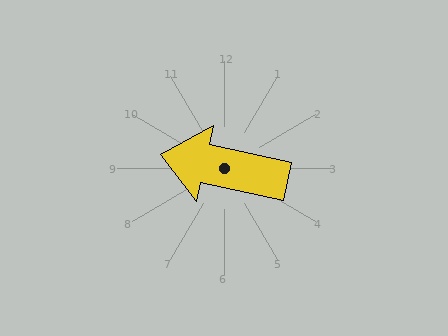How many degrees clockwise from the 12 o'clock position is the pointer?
Approximately 282 degrees.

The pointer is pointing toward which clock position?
Roughly 9 o'clock.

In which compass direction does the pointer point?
West.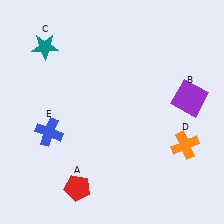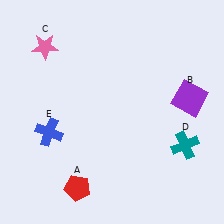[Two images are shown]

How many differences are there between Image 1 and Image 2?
There are 2 differences between the two images.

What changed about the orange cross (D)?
In Image 1, D is orange. In Image 2, it changed to teal.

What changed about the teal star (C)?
In Image 1, C is teal. In Image 2, it changed to pink.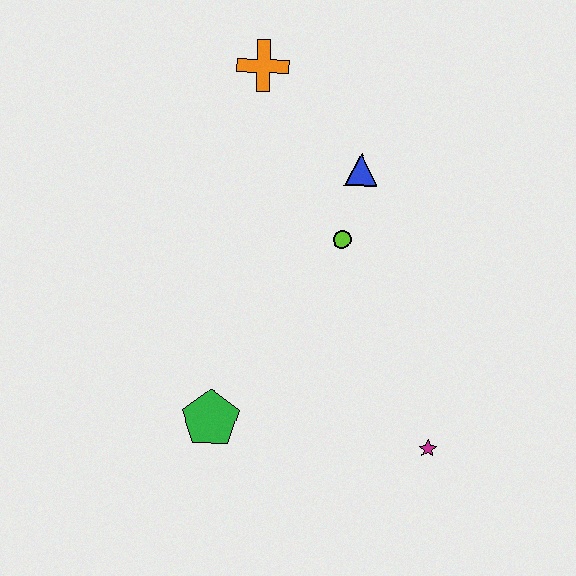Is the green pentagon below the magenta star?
No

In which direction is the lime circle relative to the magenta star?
The lime circle is above the magenta star.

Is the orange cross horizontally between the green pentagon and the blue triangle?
Yes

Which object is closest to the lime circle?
The blue triangle is closest to the lime circle.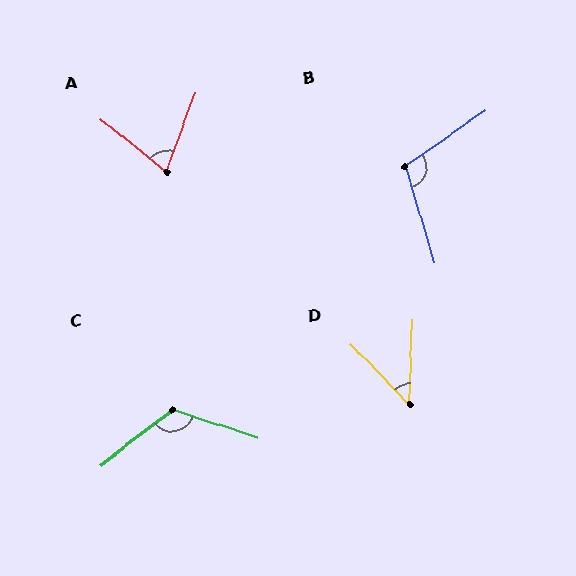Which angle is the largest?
C, at approximately 124 degrees.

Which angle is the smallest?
D, at approximately 46 degrees.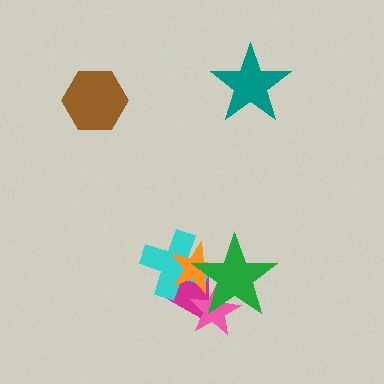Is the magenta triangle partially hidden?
Yes, it is partially covered by another shape.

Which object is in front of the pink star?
The green star is in front of the pink star.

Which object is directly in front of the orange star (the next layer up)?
The pink star is directly in front of the orange star.